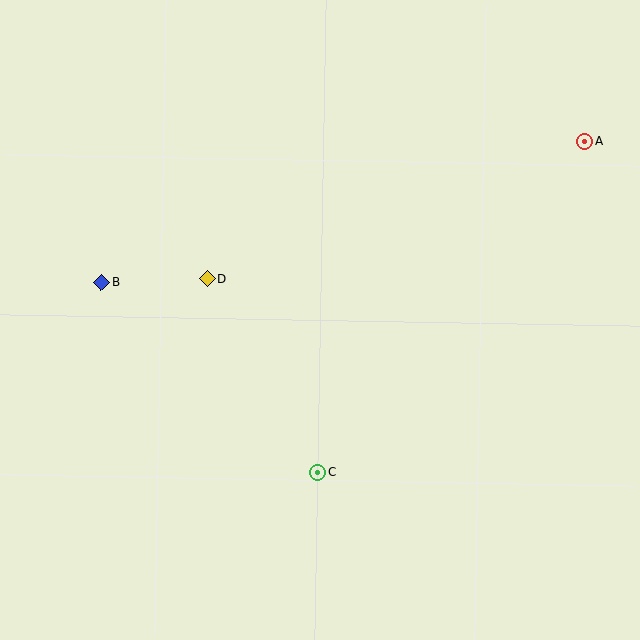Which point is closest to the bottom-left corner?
Point C is closest to the bottom-left corner.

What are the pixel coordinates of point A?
Point A is at (585, 141).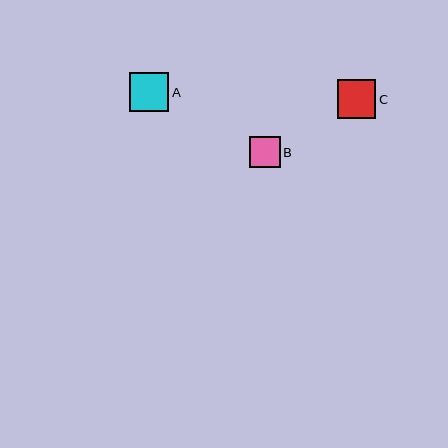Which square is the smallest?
Square B is the smallest with a size of approximately 31 pixels.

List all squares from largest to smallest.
From largest to smallest: A, C, B.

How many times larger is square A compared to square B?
Square A is approximately 1.3 times the size of square B.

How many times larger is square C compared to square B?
Square C is approximately 1.2 times the size of square B.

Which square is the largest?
Square A is the largest with a size of approximately 39 pixels.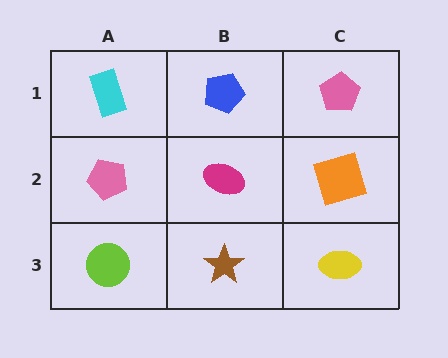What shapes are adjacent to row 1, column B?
A magenta ellipse (row 2, column B), a cyan rectangle (row 1, column A), a pink pentagon (row 1, column C).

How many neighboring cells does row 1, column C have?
2.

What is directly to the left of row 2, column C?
A magenta ellipse.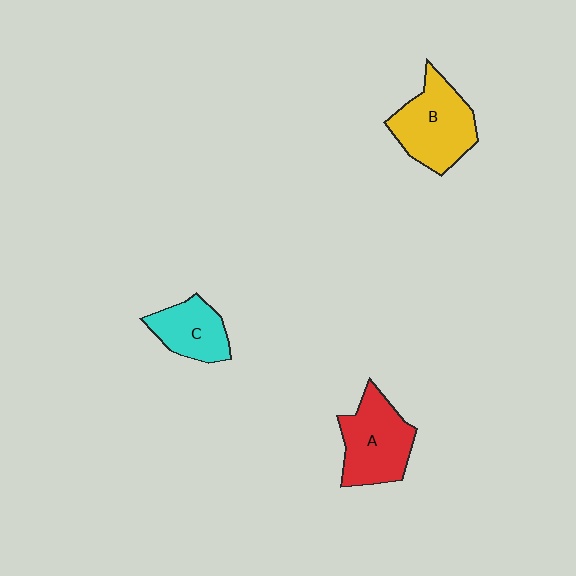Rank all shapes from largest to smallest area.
From largest to smallest: B (yellow), A (red), C (cyan).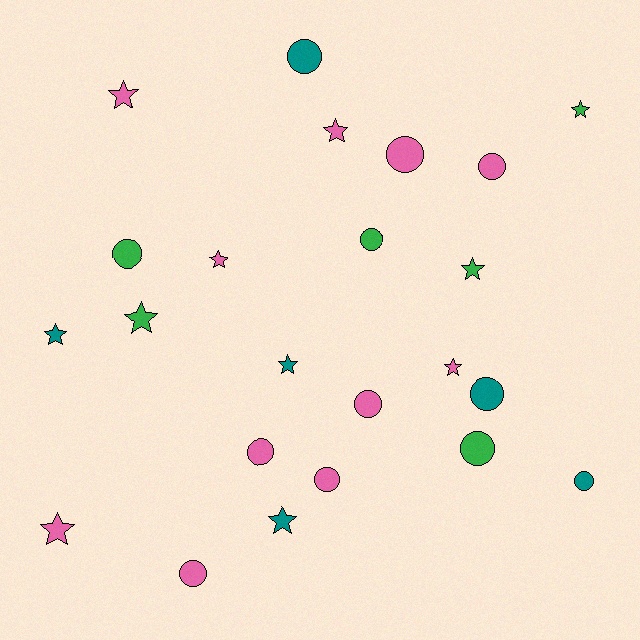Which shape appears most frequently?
Circle, with 12 objects.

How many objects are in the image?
There are 23 objects.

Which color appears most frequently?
Pink, with 11 objects.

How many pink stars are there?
There are 5 pink stars.